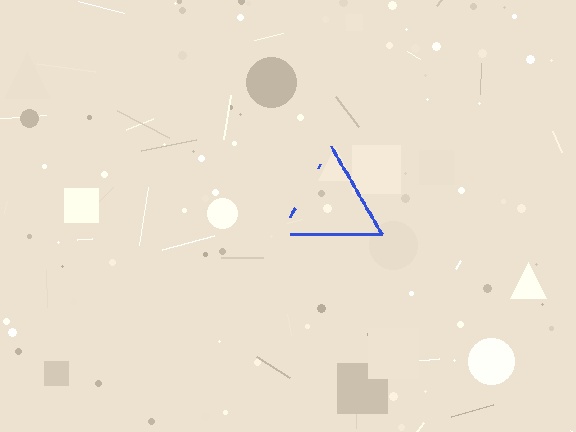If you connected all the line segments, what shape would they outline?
They would outline a triangle.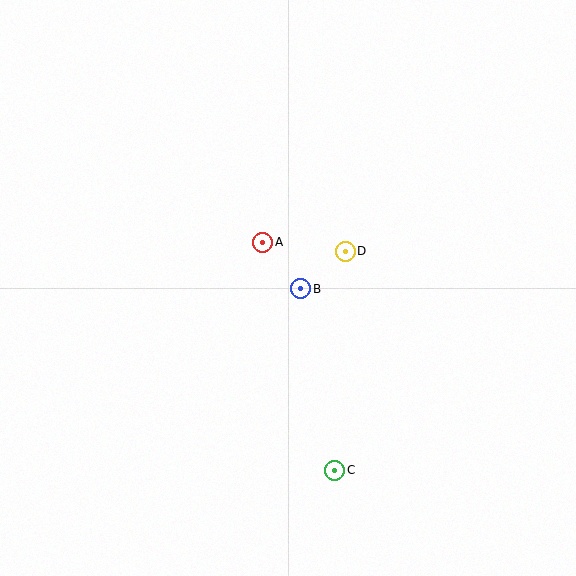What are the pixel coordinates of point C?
Point C is at (335, 470).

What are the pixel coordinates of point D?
Point D is at (345, 251).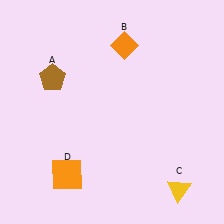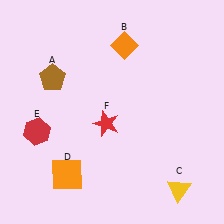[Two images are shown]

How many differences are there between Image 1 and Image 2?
There are 2 differences between the two images.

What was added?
A red hexagon (E), a red star (F) were added in Image 2.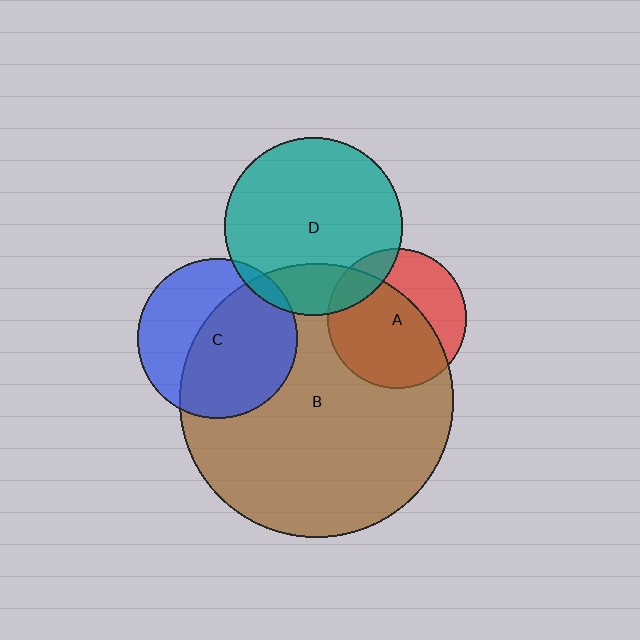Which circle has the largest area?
Circle B (brown).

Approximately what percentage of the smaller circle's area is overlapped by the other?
Approximately 60%.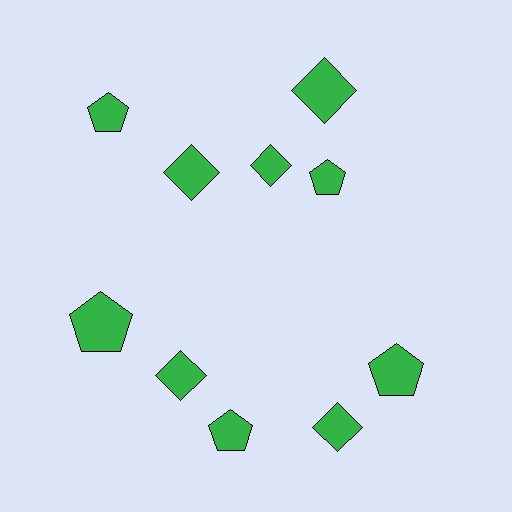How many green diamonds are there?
There are 5 green diamonds.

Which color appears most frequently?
Green, with 10 objects.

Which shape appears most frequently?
Pentagon, with 5 objects.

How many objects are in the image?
There are 10 objects.